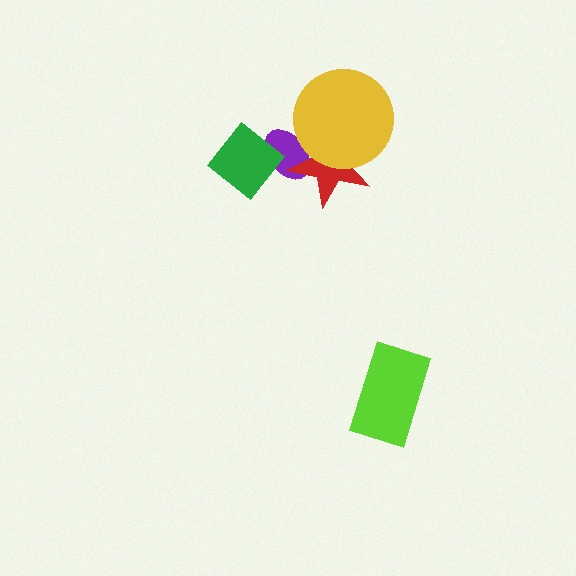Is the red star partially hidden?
Yes, it is partially covered by another shape.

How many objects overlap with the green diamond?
1 object overlaps with the green diamond.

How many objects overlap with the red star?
2 objects overlap with the red star.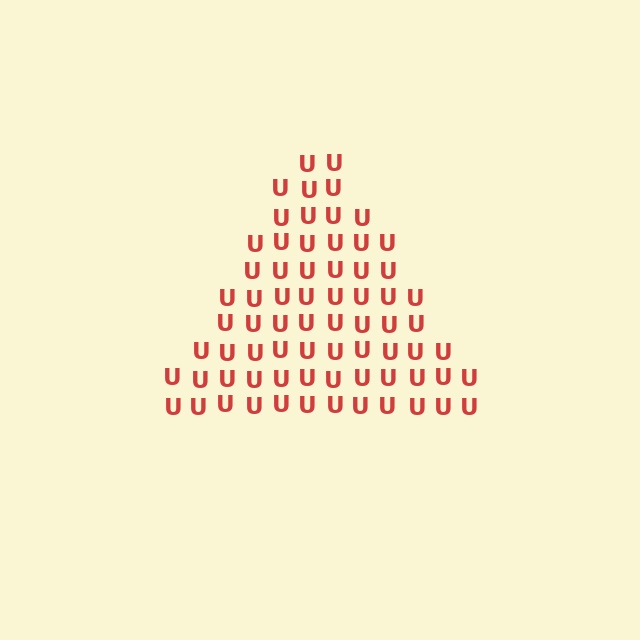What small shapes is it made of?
It is made of small letter U's.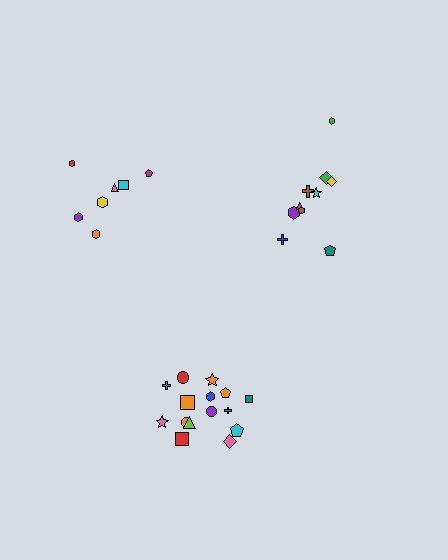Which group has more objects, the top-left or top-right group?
The top-right group.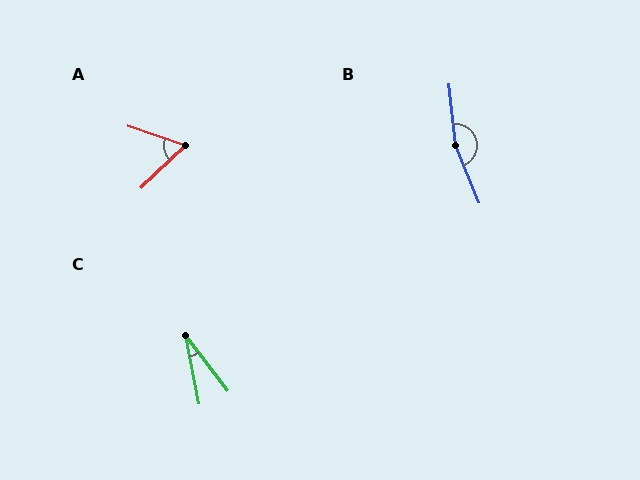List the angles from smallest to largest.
C (27°), A (63°), B (164°).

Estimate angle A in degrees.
Approximately 63 degrees.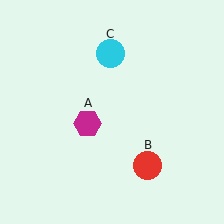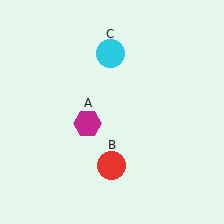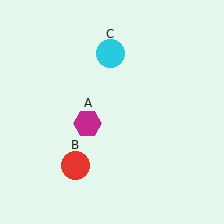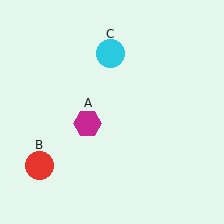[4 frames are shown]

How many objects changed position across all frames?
1 object changed position: red circle (object B).